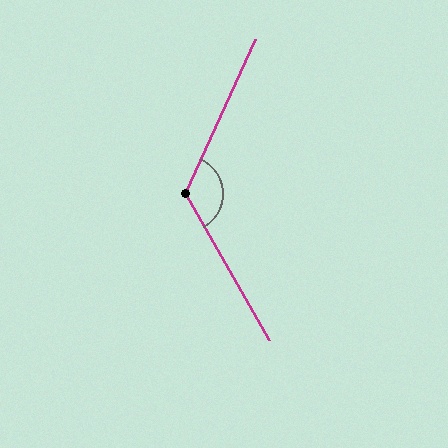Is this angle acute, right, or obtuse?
It is obtuse.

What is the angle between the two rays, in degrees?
Approximately 126 degrees.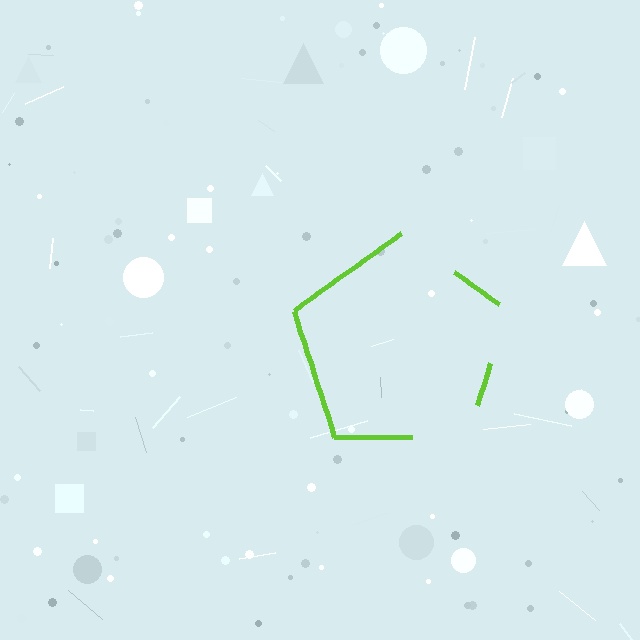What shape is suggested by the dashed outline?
The dashed outline suggests a pentagon.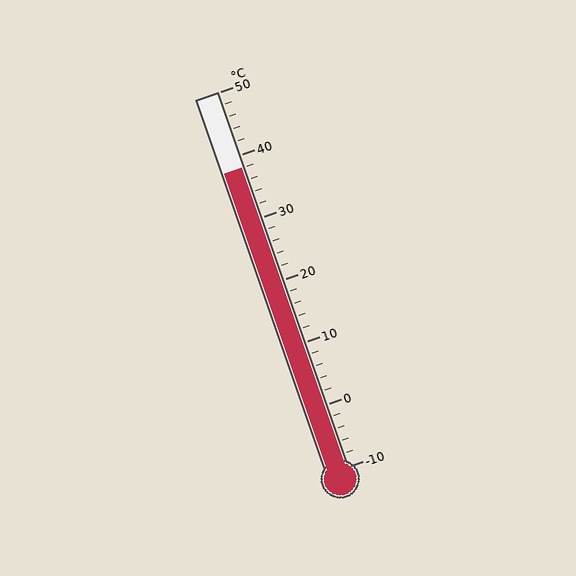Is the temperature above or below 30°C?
The temperature is above 30°C.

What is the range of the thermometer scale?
The thermometer scale ranges from -10°C to 50°C.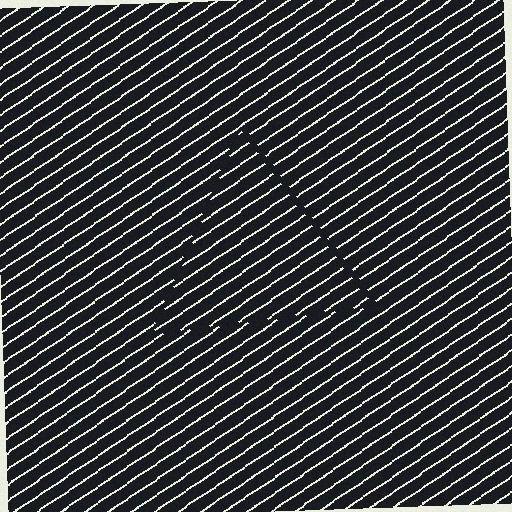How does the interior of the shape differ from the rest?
The interior of the shape contains the same grating, shifted by half a period — the contour is defined by the phase discontinuity where line-ends from the inner and outer gratings abut.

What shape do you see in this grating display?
An illusory triangle. The interior of the shape contains the same grating, shifted by half a period — the contour is defined by the phase discontinuity where line-ends from the inner and outer gratings abut.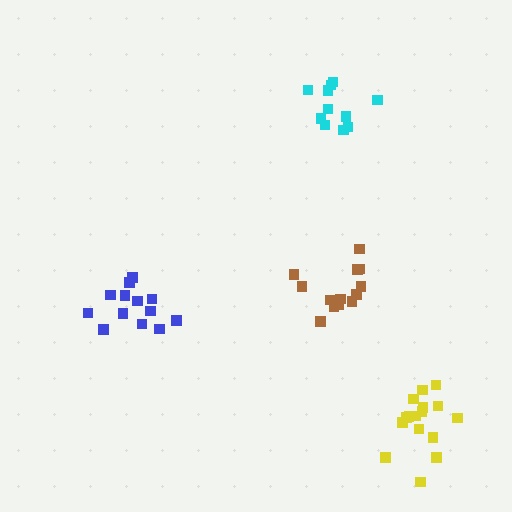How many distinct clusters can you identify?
There are 4 distinct clusters.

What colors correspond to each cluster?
The clusters are colored: cyan, blue, brown, yellow.